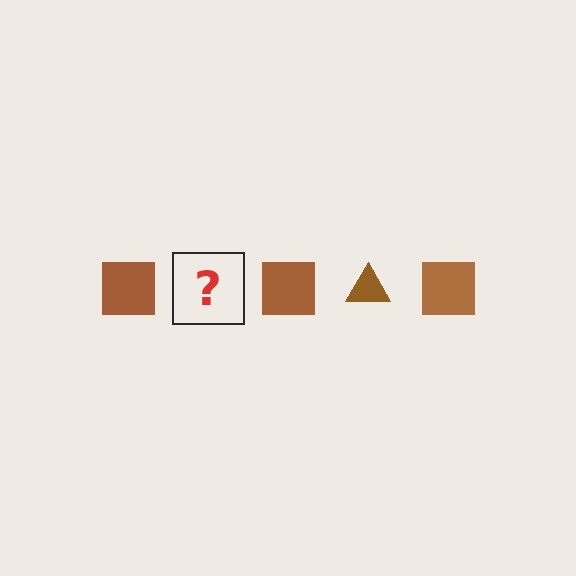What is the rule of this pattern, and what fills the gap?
The rule is that the pattern cycles through square, triangle shapes in brown. The gap should be filled with a brown triangle.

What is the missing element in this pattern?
The missing element is a brown triangle.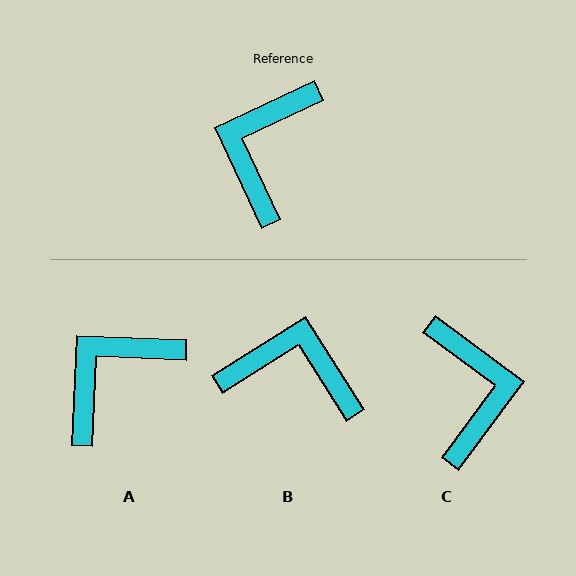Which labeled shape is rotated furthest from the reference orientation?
C, about 152 degrees away.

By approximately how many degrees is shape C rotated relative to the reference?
Approximately 152 degrees clockwise.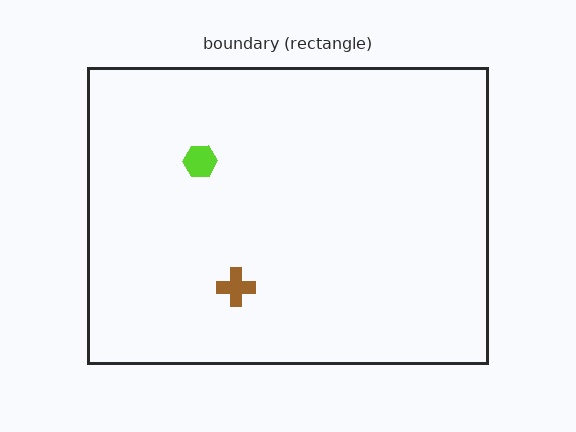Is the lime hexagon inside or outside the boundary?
Inside.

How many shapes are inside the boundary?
2 inside, 0 outside.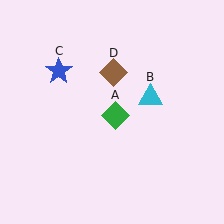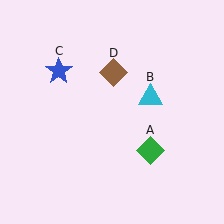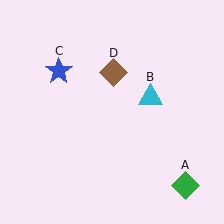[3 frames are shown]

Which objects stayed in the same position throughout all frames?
Cyan triangle (object B) and blue star (object C) and brown diamond (object D) remained stationary.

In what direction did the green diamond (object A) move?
The green diamond (object A) moved down and to the right.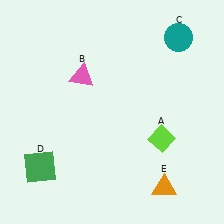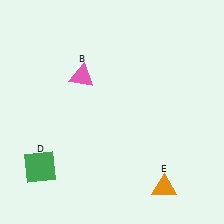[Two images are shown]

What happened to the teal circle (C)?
The teal circle (C) was removed in Image 2. It was in the top-right area of Image 1.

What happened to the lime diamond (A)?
The lime diamond (A) was removed in Image 2. It was in the bottom-right area of Image 1.